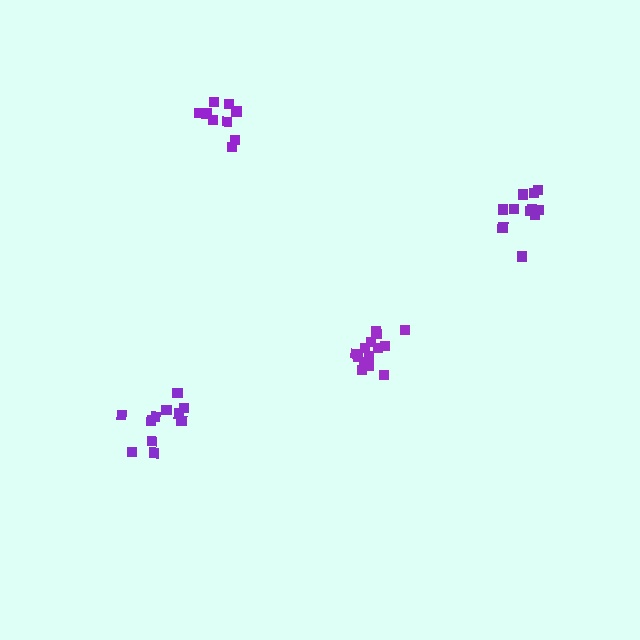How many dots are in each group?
Group 1: 11 dots, Group 2: 11 dots, Group 3: 14 dots, Group 4: 9 dots (45 total).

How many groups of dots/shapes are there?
There are 4 groups.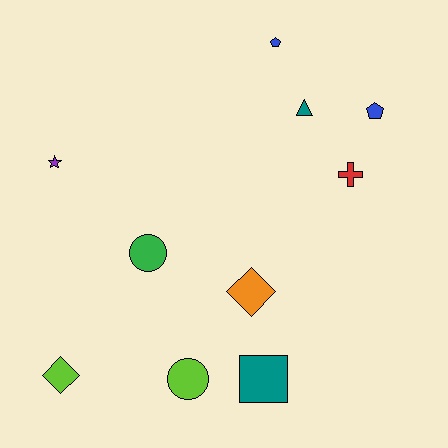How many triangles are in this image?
There is 1 triangle.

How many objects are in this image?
There are 10 objects.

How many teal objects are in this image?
There are 2 teal objects.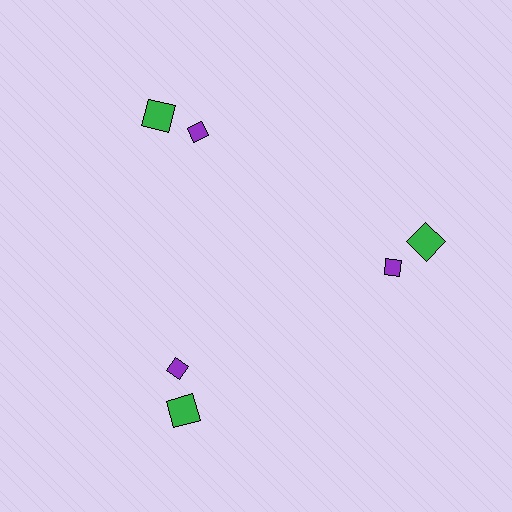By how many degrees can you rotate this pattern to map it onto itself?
The pattern maps onto itself every 120 degrees of rotation.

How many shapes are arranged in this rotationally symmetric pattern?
There are 6 shapes, arranged in 3 groups of 2.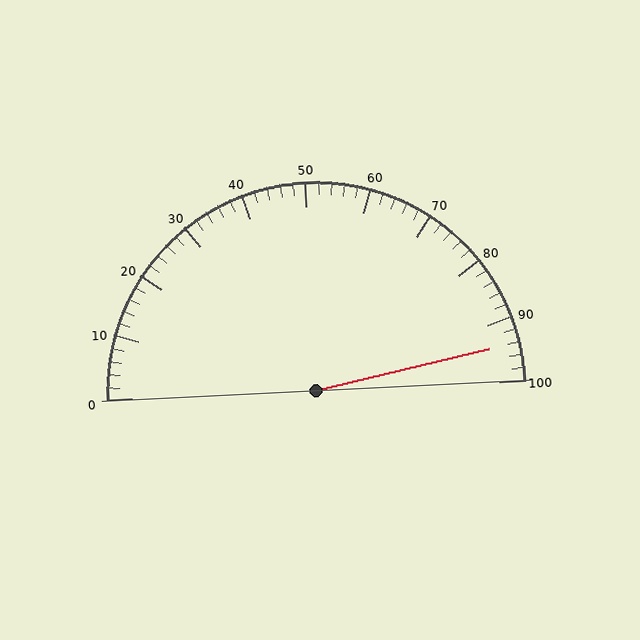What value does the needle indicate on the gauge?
The needle indicates approximately 94.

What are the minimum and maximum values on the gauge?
The gauge ranges from 0 to 100.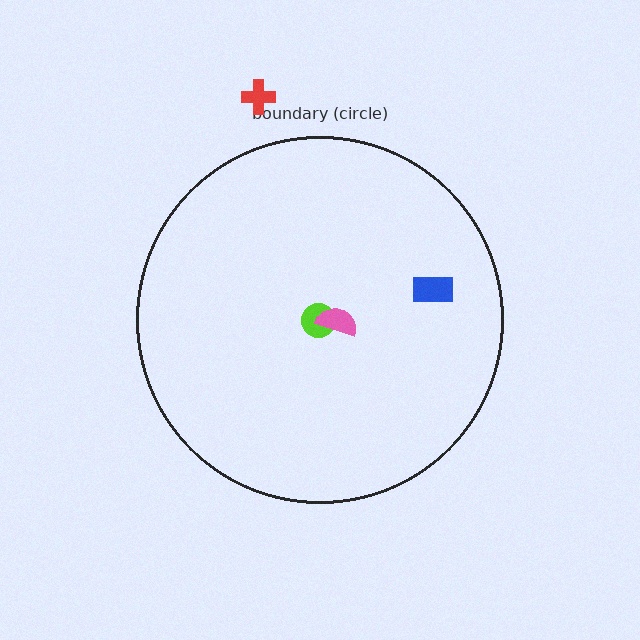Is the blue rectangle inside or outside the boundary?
Inside.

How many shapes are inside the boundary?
3 inside, 1 outside.